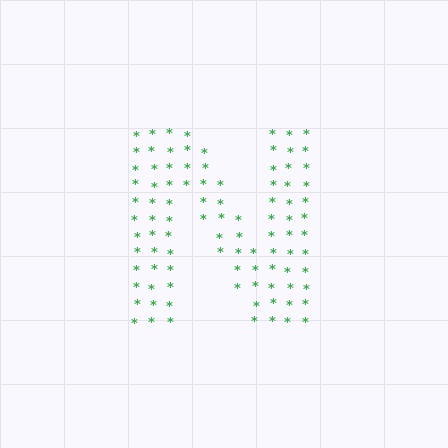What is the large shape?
The large shape is the letter N.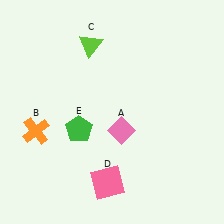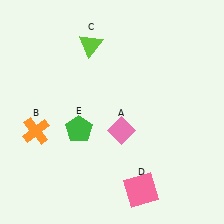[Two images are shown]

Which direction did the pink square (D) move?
The pink square (D) moved right.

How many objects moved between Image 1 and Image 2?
1 object moved between the two images.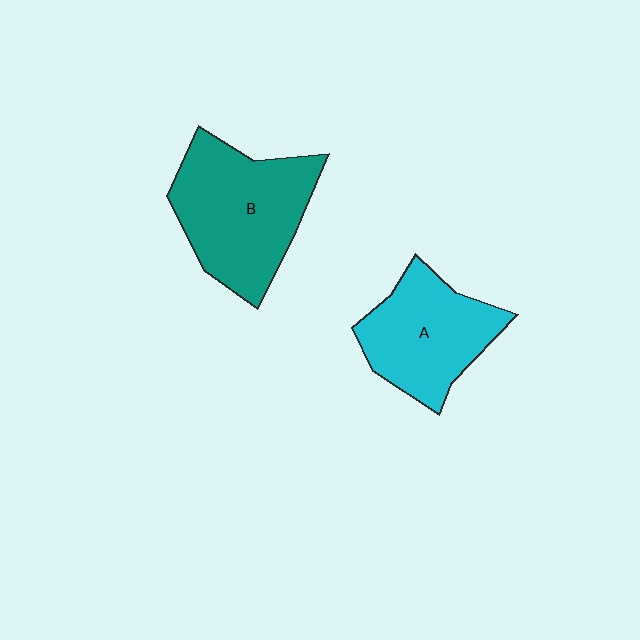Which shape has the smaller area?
Shape A (cyan).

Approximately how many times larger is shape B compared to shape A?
Approximately 1.3 times.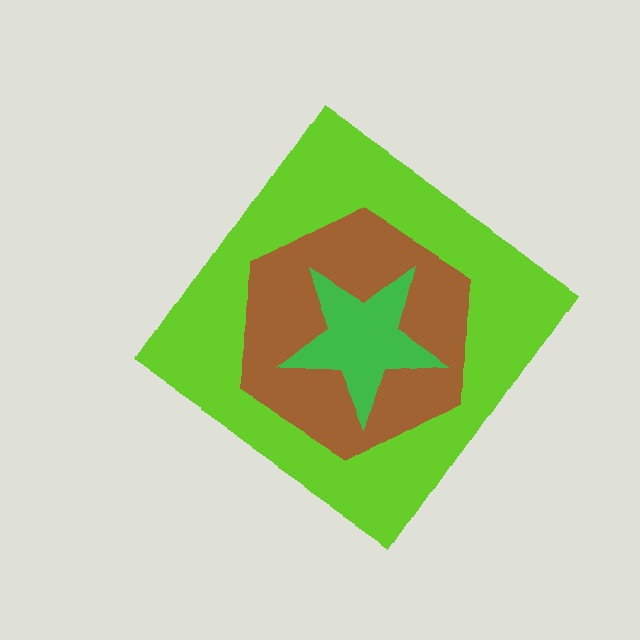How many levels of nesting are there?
3.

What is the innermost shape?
The green star.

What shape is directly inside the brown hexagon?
The green star.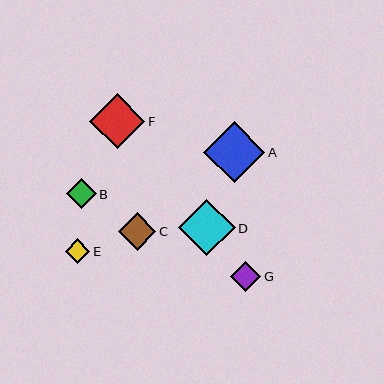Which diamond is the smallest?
Diamond E is the smallest with a size of approximately 25 pixels.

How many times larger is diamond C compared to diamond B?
Diamond C is approximately 1.3 times the size of diamond B.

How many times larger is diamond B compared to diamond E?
Diamond B is approximately 1.2 times the size of diamond E.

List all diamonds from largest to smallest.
From largest to smallest: A, D, F, C, G, B, E.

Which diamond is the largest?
Diamond A is the largest with a size of approximately 61 pixels.